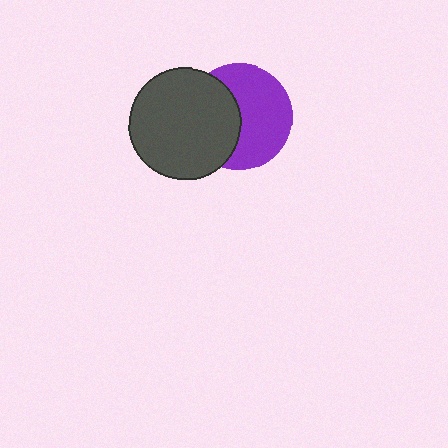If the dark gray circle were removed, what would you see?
You would see the complete purple circle.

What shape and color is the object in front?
The object in front is a dark gray circle.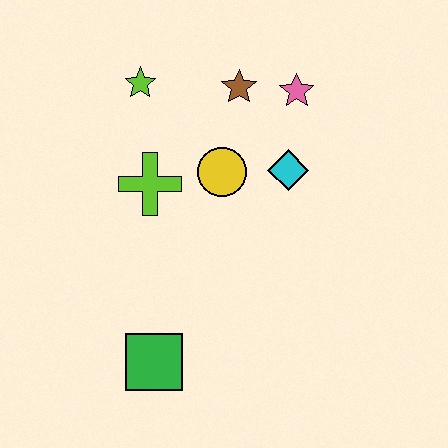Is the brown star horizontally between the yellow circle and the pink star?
Yes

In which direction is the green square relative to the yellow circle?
The green square is below the yellow circle.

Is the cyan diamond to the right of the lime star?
Yes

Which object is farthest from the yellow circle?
The green square is farthest from the yellow circle.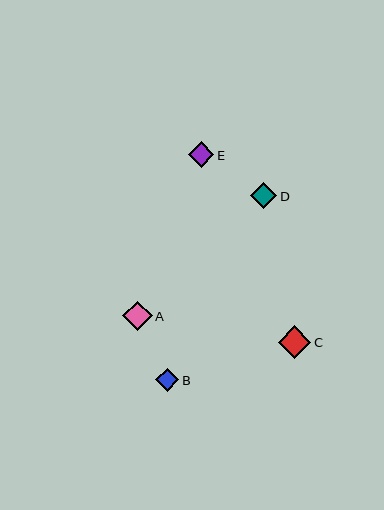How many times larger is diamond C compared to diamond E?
Diamond C is approximately 1.3 times the size of diamond E.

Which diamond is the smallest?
Diamond B is the smallest with a size of approximately 23 pixels.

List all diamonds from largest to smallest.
From largest to smallest: C, A, D, E, B.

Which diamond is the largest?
Diamond C is the largest with a size of approximately 32 pixels.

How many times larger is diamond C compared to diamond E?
Diamond C is approximately 1.3 times the size of diamond E.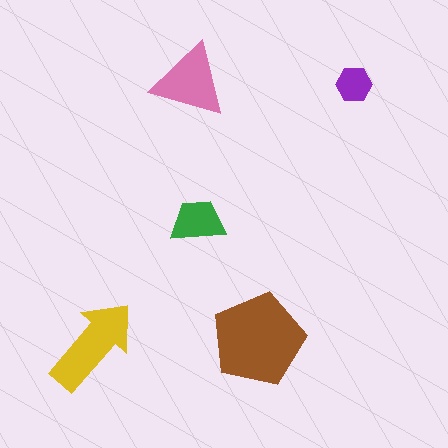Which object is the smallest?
The purple hexagon.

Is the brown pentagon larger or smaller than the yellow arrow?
Larger.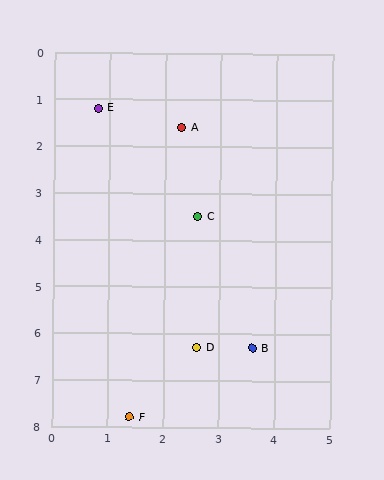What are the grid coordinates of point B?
Point B is at approximately (3.6, 6.3).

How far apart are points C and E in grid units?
Points C and E are about 2.9 grid units apart.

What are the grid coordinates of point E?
Point E is at approximately (0.8, 1.2).